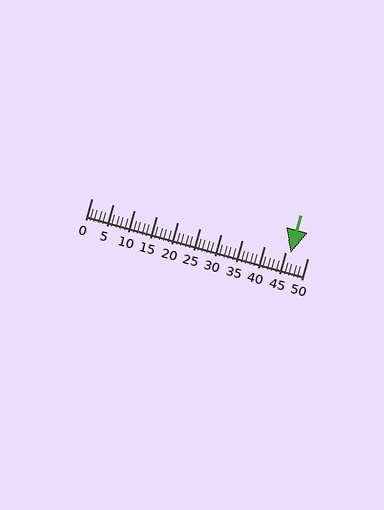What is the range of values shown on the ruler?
The ruler shows values from 0 to 50.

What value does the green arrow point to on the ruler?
The green arrow points to approximately 46.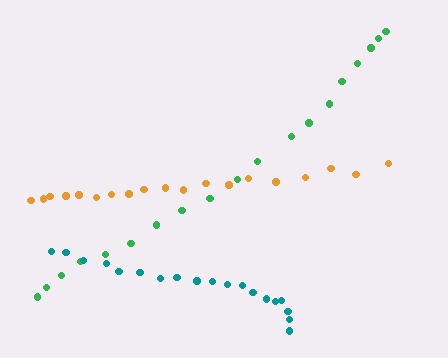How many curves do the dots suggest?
There are 3 distinct paths.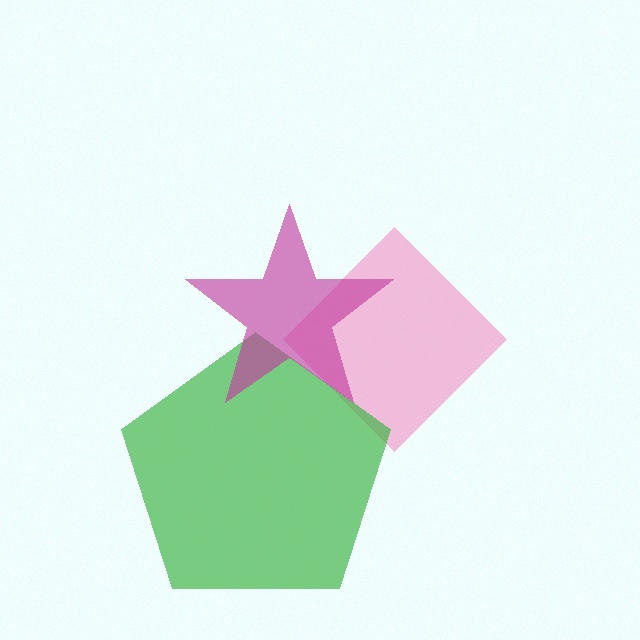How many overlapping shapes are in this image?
There are 3 overlapping shapes in the image.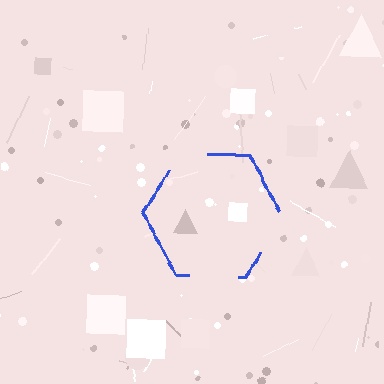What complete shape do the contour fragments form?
The contour fragments form a hexagon.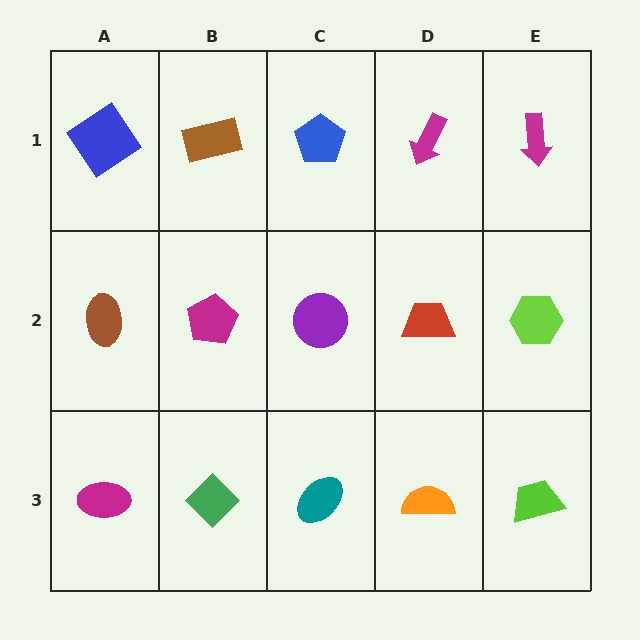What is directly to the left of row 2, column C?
A magenta pentagon.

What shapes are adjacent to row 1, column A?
A brown ellipse (row 2, column A), a brown rectangle (row 1, column B).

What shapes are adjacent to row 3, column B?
A magenta pentagon (row 2, column B), a magenta ellipse (row 3, column A), a teal ellipse (row 3, column C).